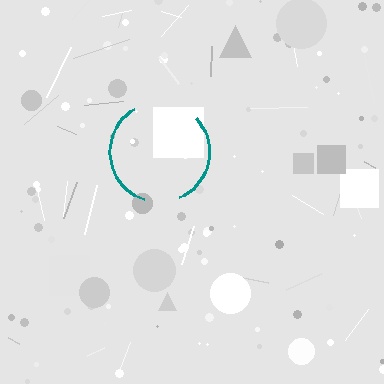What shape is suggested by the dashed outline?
The dashed outline suggests a circle.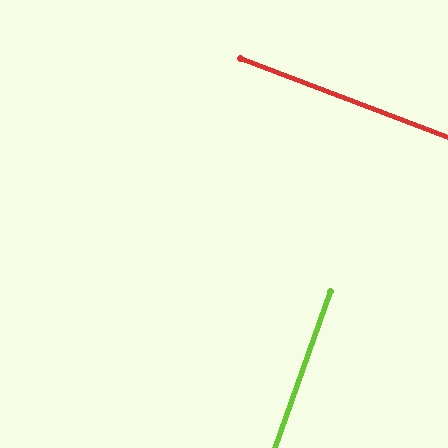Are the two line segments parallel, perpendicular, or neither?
Perpendicular — they meet at approximately 89°.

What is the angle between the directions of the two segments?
Approximately 89 degrees.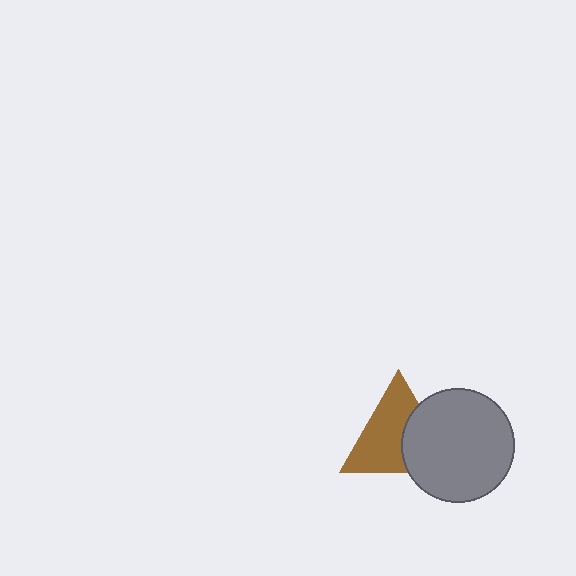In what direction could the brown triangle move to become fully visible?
The brown triangle could move left. That would shift it out from behind the gray circle entirely.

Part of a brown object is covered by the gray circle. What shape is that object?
It is a triangle.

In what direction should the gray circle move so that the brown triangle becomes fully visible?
The gray circle should move right. That is the shortest direction to clear the overlap and leave the brown triangle fully visible.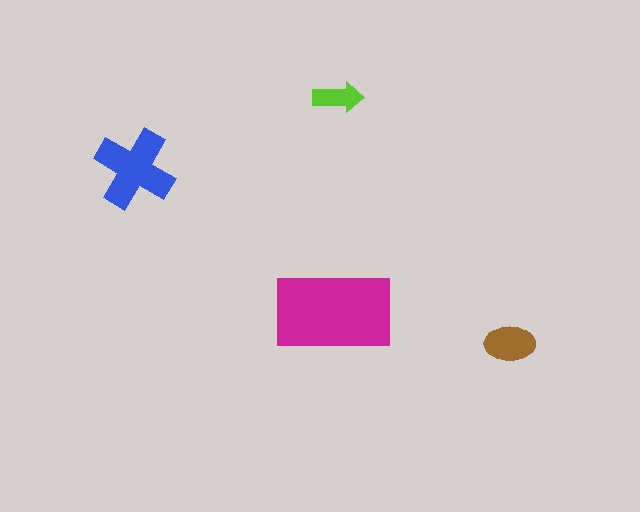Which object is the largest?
The magenta rectangle.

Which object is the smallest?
The lime arrow.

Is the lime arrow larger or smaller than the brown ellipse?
Smaller.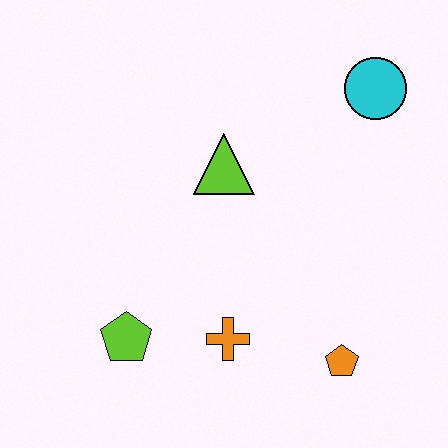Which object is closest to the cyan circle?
The lime triangle is closest to the cyan circle.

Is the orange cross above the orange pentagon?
Yes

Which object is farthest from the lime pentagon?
The cyan circle is farthest from the lime pentagon.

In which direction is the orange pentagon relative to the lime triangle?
The orange pentagon is below the lime triangle.